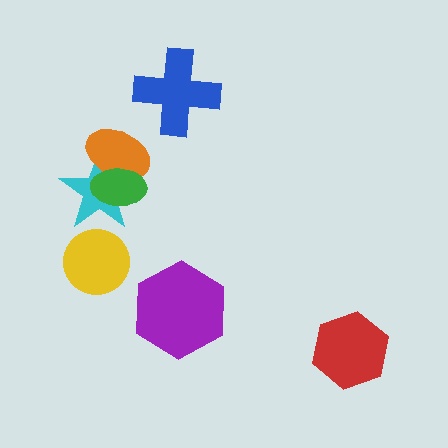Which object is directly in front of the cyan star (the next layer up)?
The orange ellipse is directly in front of the cyan star.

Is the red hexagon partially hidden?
No, no other shape covers it.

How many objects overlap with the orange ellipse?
2 objects overlap with the orange ellipse.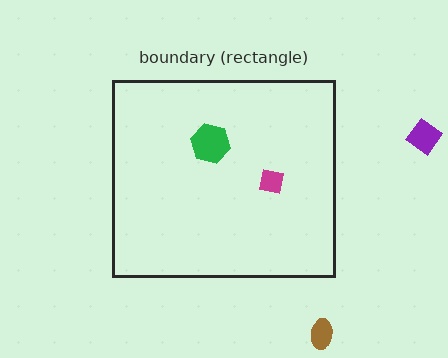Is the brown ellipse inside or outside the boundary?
Outside.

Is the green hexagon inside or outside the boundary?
Inside.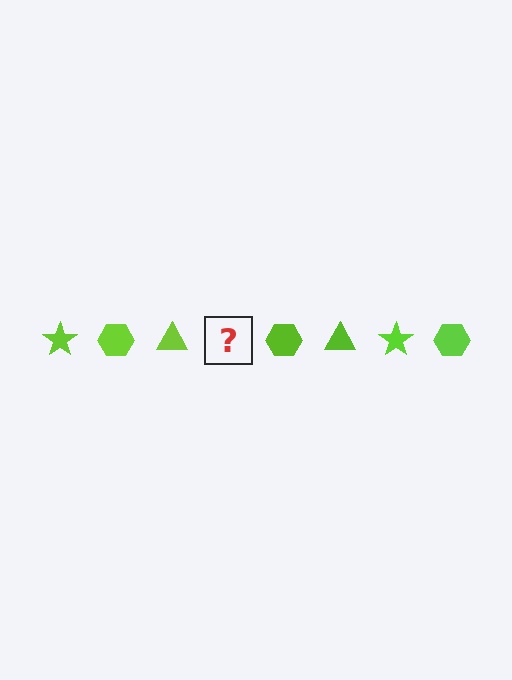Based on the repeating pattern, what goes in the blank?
The blank should be a lime star.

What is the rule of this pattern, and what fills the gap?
The rule is that the pattern cycles through star, hexagon, triangle shapes in lime. The gap should be filled with a lime star.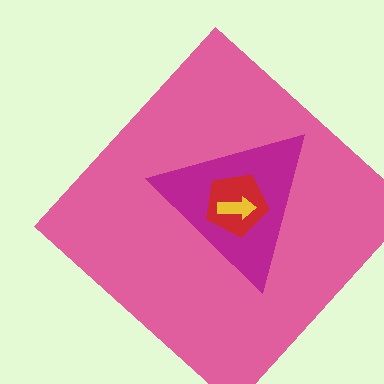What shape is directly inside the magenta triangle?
The red pentagon.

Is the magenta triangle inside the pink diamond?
Yes.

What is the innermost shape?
The yellow arrow.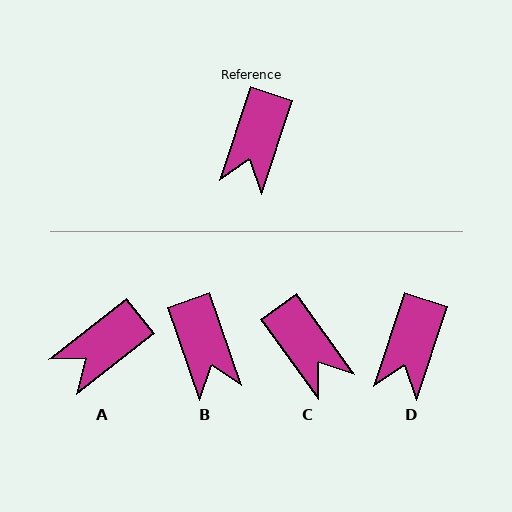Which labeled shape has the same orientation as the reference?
D.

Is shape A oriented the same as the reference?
No, it is off by about 34 degrees.